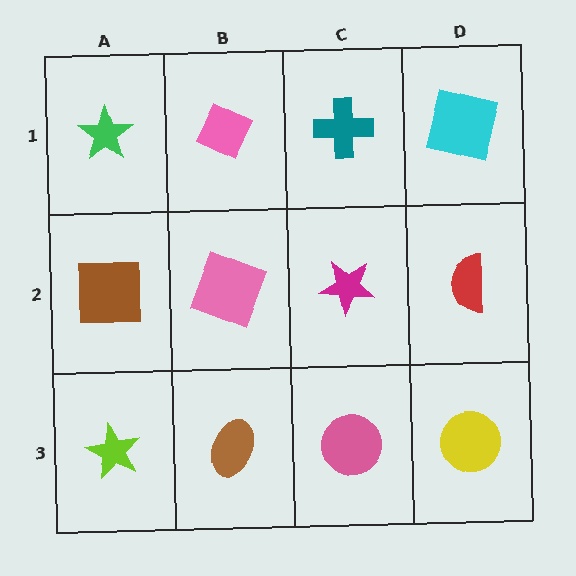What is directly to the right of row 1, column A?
A pink diamond.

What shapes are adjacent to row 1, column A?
A brown square (row 2, column A), a pink diamond (row 1, column B).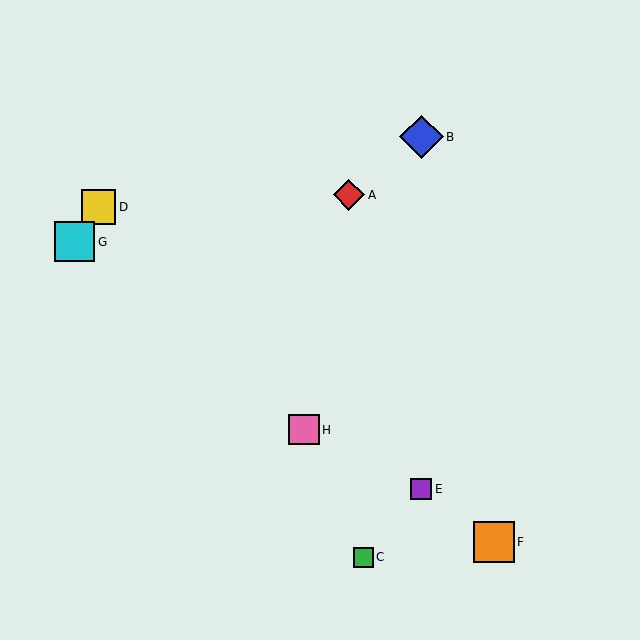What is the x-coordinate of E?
Object E is at x≈421.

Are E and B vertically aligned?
Yes, both are at x≈421.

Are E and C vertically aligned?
No, E is at x≈421 and C is at x≈363.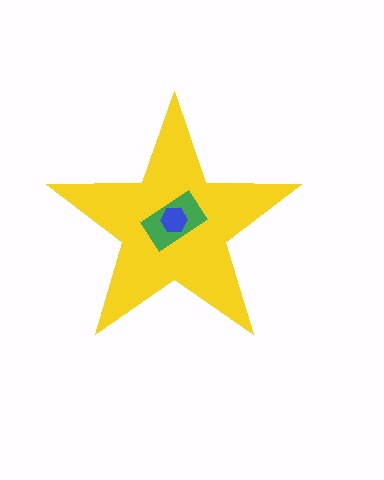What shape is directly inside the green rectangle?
The blue hexagon.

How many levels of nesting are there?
3.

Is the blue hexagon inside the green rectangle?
Yes.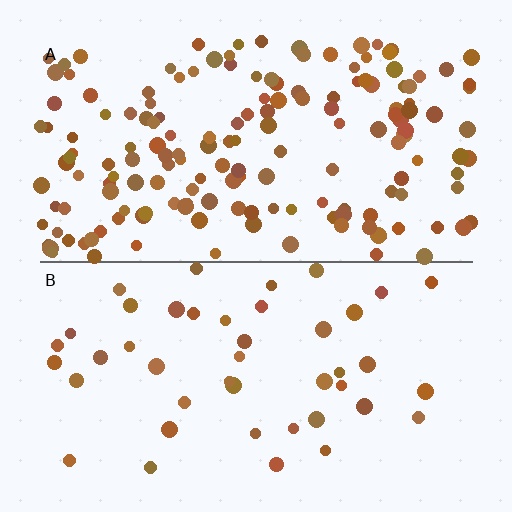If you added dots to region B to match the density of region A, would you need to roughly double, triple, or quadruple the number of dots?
Approximately quadruple.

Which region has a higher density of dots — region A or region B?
A (the top).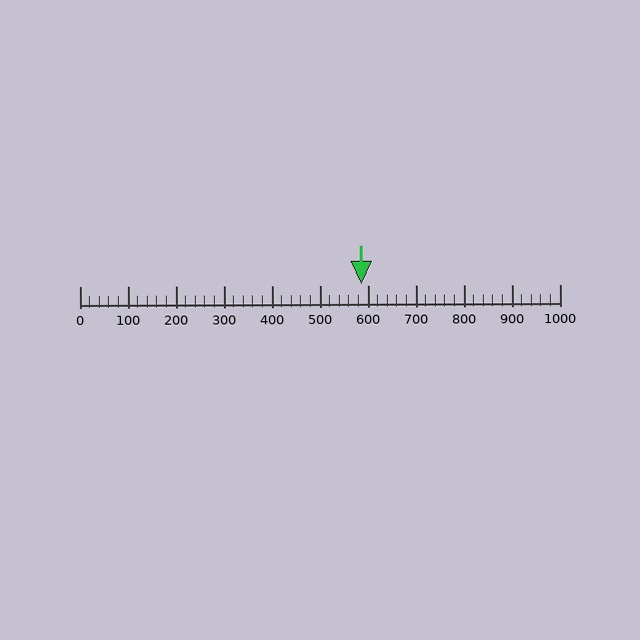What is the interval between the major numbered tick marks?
The major tick marks are spaced 100 units apart.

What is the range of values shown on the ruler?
The ruler shows values from 0 to 1000.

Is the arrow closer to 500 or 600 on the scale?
The arrow is closer to 600.